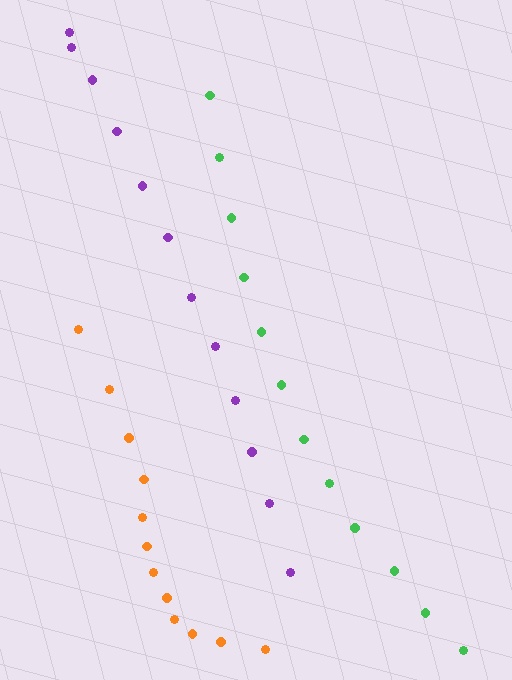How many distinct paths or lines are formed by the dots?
There are 3 distinct paths.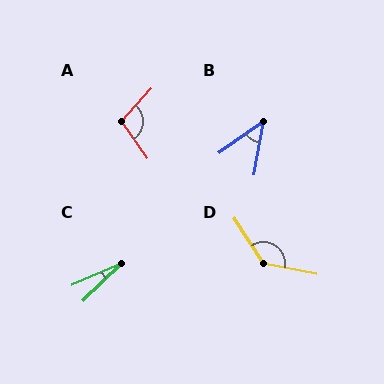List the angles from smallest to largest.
C (21°), B (46°), A (103°), D (135°).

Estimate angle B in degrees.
Approximately 46 degrees.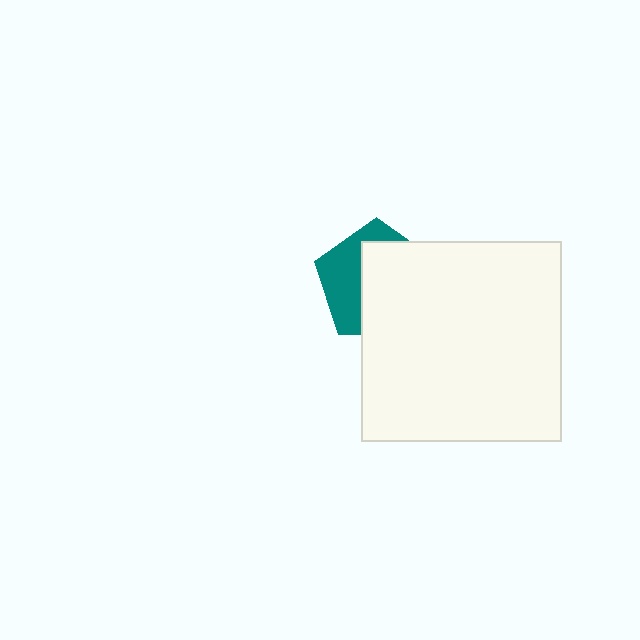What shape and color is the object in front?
The object in front is a white square.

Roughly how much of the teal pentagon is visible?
A small part of it is visible (roughly 40%).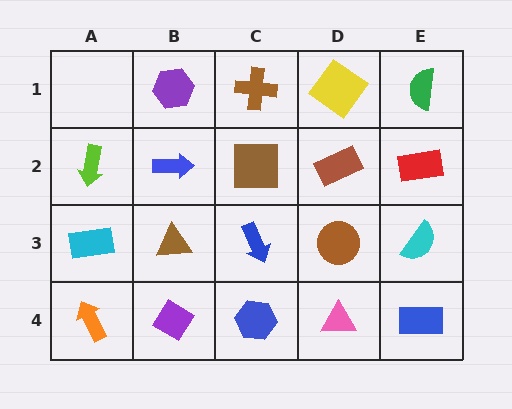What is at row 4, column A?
An orange arrow.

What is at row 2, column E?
A red rectangle.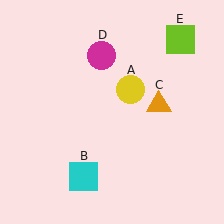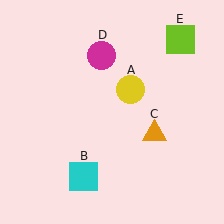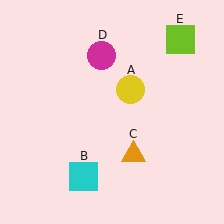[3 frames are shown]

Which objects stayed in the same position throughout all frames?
Yellow circle (object A) and cyan square (object B) and magenta circle (object D) and lime square (object E) remained stationary.